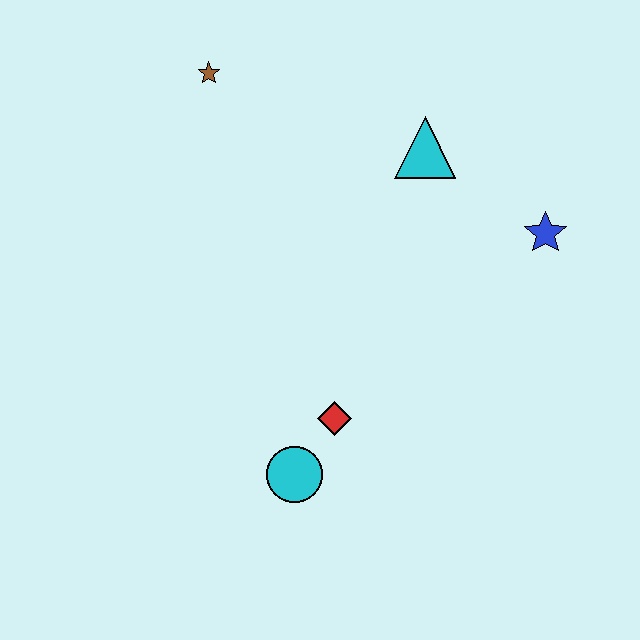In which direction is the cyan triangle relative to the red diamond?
The cyan triangle is above the red diamond.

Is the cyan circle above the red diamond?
No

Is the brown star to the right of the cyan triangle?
No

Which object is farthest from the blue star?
The brown star is farthest from the blue star.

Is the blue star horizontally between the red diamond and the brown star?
No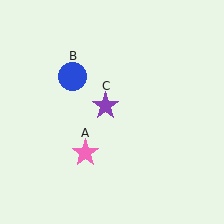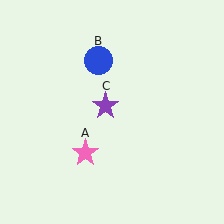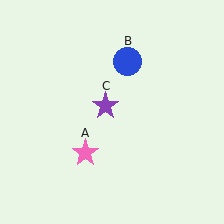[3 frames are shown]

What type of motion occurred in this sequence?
The blue circle (object B) rotated clockwise around the center of the scene.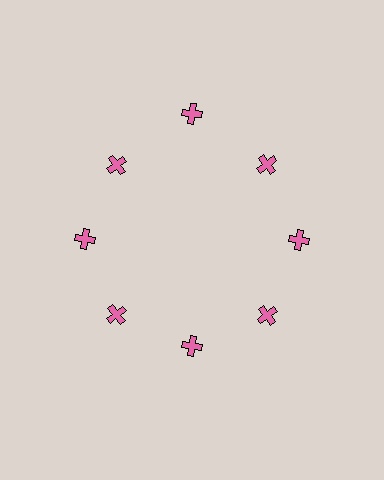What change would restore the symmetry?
The symmetry would be restored by moving it inward, back onto the ring so that all 8 crosses sit at equal angles and equal distance from the center.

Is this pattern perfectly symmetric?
No. The 8 pink crosses are arranged in a ring, but one element near the 12 o'clock position is pushed outward from the center, breaking the 8-fold rotational symmetry.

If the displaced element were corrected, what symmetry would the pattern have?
It would have 8-fold rotational symmetry — the pattern would map onto itself every 45 degrees.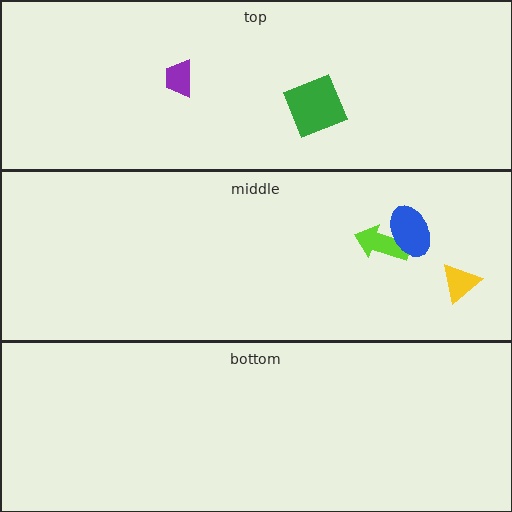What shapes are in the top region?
The green square, the purple trapezoid.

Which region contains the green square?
The top region.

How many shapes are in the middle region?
3.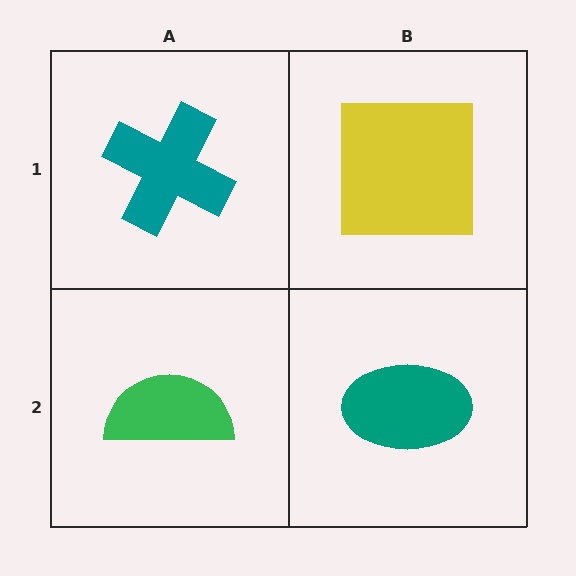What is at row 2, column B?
A teal ellipse.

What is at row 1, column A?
A teal cross.